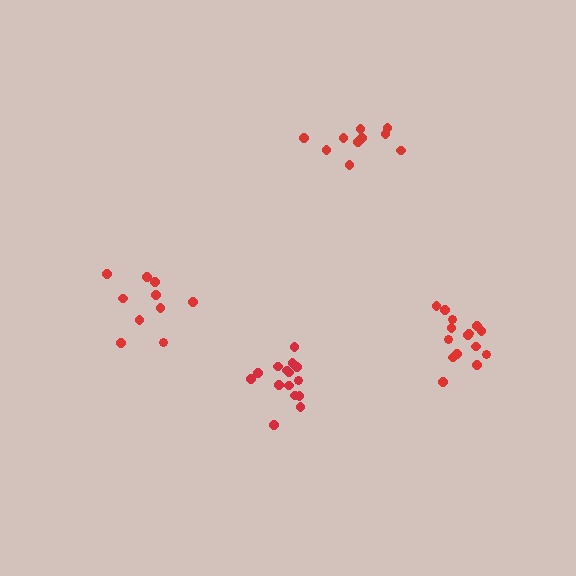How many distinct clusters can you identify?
There are 4 distinct clusters.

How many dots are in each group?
Group 1: 10 dots, Group 2: 15 dots, Group 3: 15 dots, Group 4: 10 dots (50 total).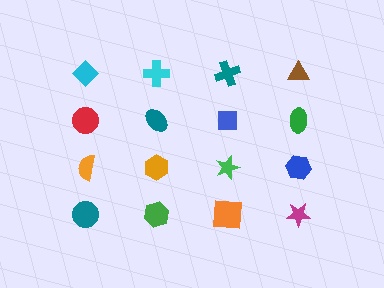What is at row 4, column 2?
A green hexagon.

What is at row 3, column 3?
A green star.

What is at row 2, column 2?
A teal ellipse.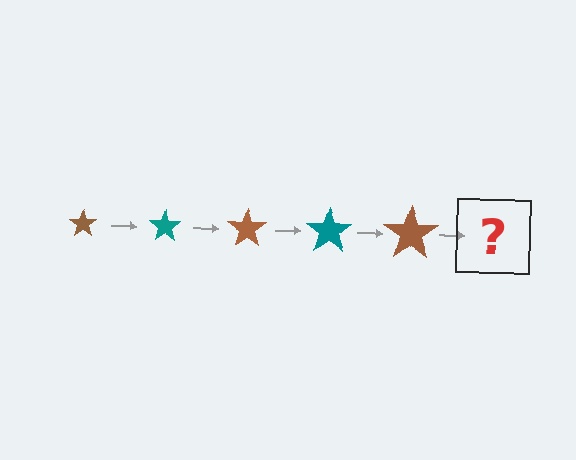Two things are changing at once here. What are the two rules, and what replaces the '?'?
The two rules are that the star grows larger each step and the color cycles through brown and teal. The '?' should be a teal star, larger than the previous one.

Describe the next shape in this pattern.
It should be a teal star, larger than the previous one.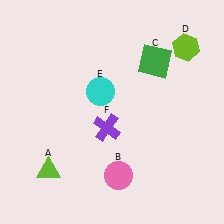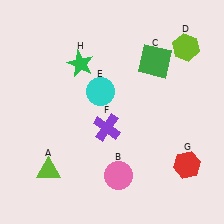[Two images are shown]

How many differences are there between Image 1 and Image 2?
There are 2 differences between the two images.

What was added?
A red hexagon (G), a green star (H) were added in Image 2.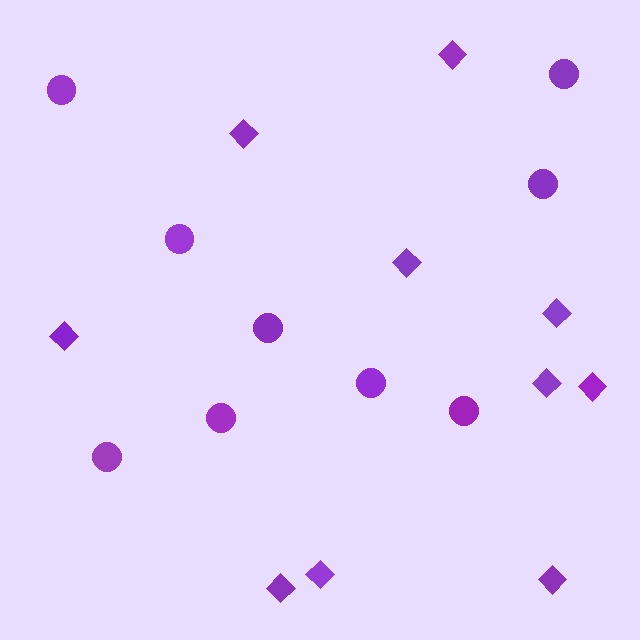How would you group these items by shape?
There are 2 groups: one group of circles (9) and one group of diamonds (10).